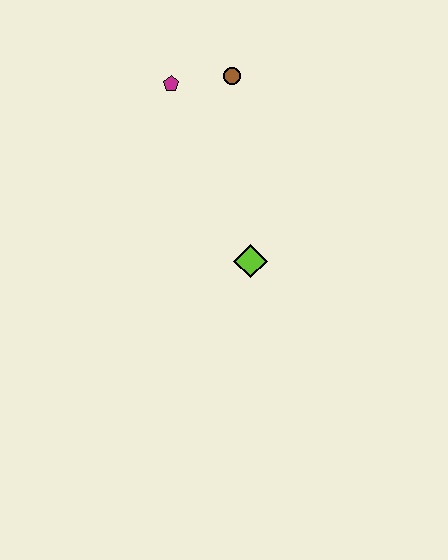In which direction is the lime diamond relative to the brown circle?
The lime diamond is below the brown circle.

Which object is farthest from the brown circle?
The lime diamond is farthest from the brown circle.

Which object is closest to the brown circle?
The magenta pentagon is closest to the brown circle.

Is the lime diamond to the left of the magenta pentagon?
No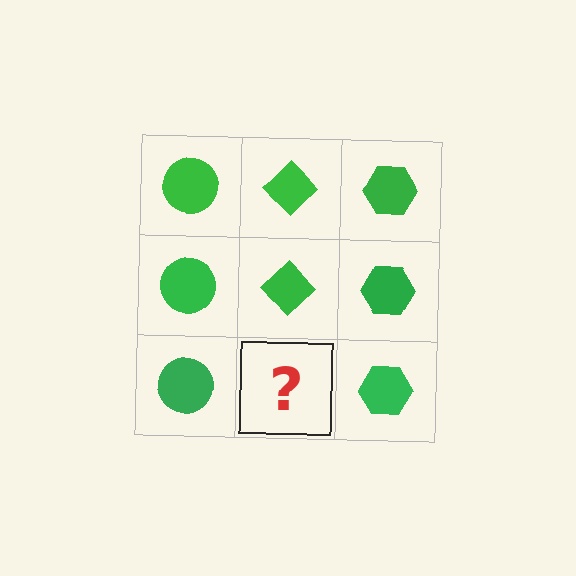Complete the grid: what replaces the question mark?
The question mark should be replaced with a green diamond.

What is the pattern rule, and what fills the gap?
The rule is that each column has a consistent shape. The gap should be filled with a green diamond.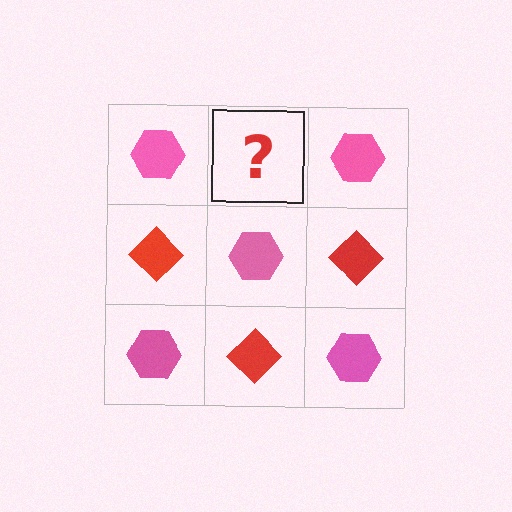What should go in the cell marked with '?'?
The missing cell should contain a red diamond.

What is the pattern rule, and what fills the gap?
The rule is that it alternates pink hexagon and red diamond in a checkerboard pattern. The gap should be filled with a red diamond.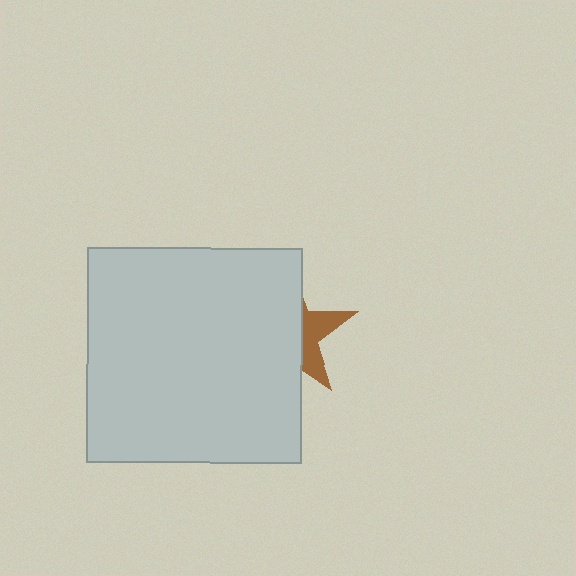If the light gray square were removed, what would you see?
You would see the complete brown star.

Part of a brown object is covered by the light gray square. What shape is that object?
It is a star.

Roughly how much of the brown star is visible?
A small part of it is visible (roughly 31%).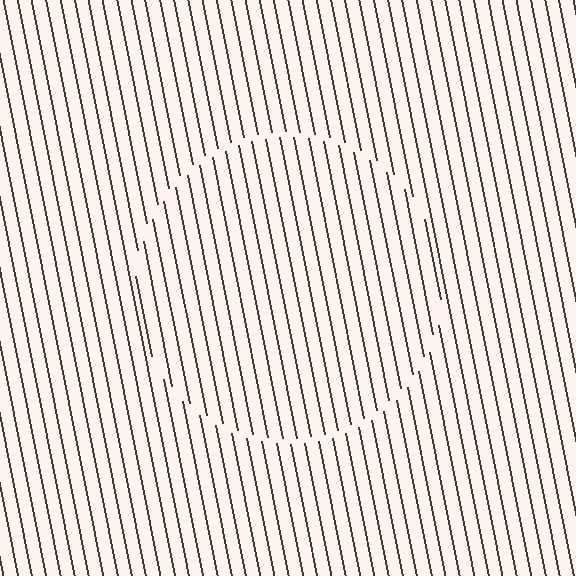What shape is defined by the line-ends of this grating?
An illusory circle. The interior of the shape contains the same grating, shifted by half a period — the contour is defined by the phase discontinuity where line-ends from the inner and outer gratings abut.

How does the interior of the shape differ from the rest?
The interior of the shape contains the same grating, shifted by half a period — the contour is defined by the phase discontinuity where line-ends from the inner and outer gratings abut.